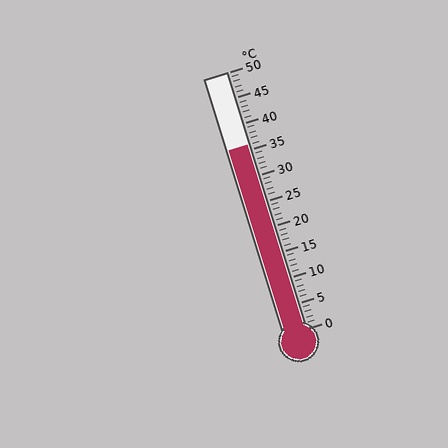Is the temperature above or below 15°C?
The temperature is above 15°C.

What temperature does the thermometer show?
The thermometer shows approximately 36°C.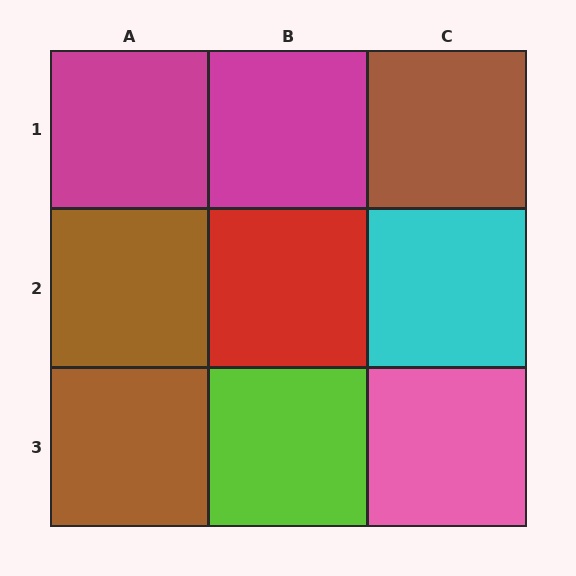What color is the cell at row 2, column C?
Cyan.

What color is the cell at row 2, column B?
Red.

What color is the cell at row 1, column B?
Magenta.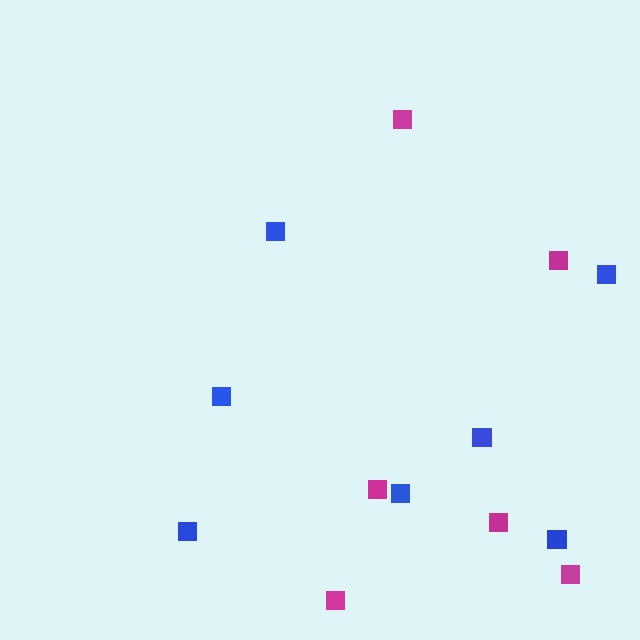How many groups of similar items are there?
There are 2 groups: one group of blue squares (7) and one group of magenta squares (6).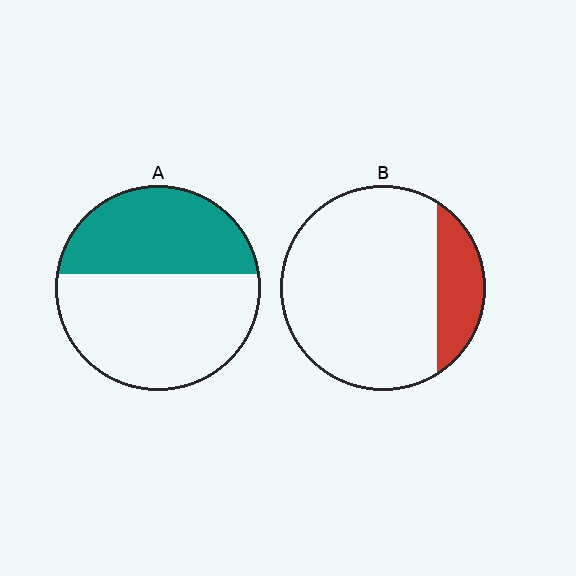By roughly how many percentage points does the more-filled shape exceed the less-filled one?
By roughly 25 percentage points (A over B).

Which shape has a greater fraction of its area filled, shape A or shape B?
Shape A.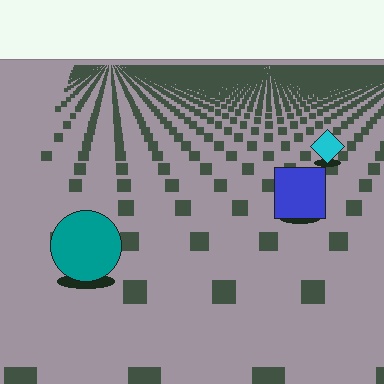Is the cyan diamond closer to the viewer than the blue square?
No. The blue square is closer — you can tell from the texture gradient: the ground texture is coarser near it.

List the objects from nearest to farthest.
From nearest to farthest: the teal circle, the blue square, the cyan diamond.